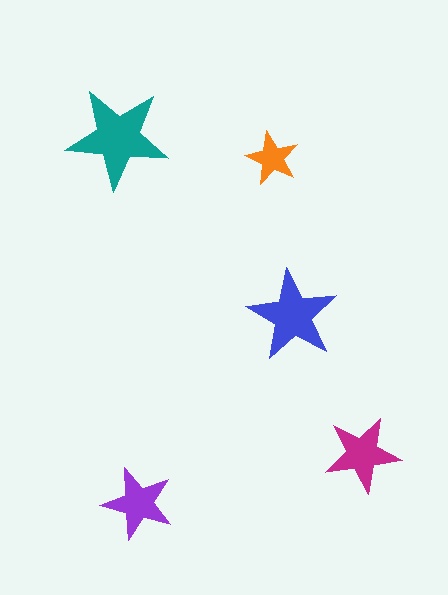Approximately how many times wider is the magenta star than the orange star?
About 1.5 times wider.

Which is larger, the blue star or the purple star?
The blue one.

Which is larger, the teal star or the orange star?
The teal one.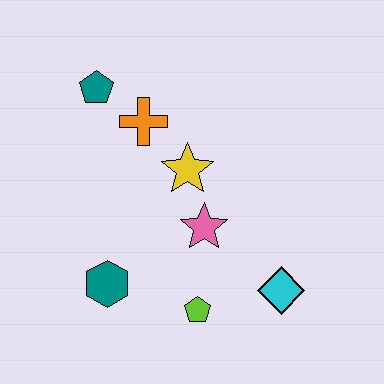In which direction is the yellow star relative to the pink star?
The yellow star is above the pink star.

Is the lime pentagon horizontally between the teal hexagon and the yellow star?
No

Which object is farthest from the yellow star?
The cyan diamond is farthest from the yellow star.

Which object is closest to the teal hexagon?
The lime pentagon is closest to the teal hexagon.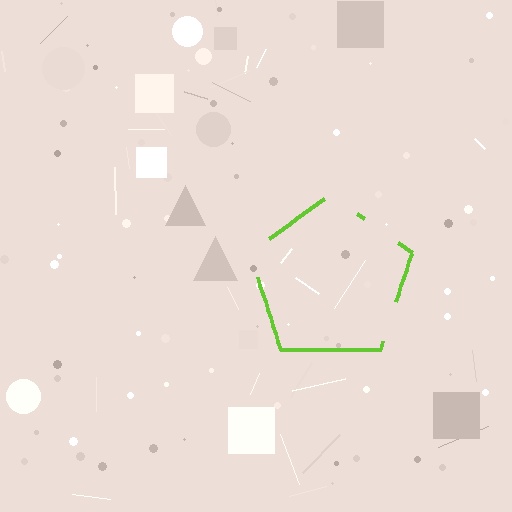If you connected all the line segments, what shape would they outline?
They would outline a pentagon.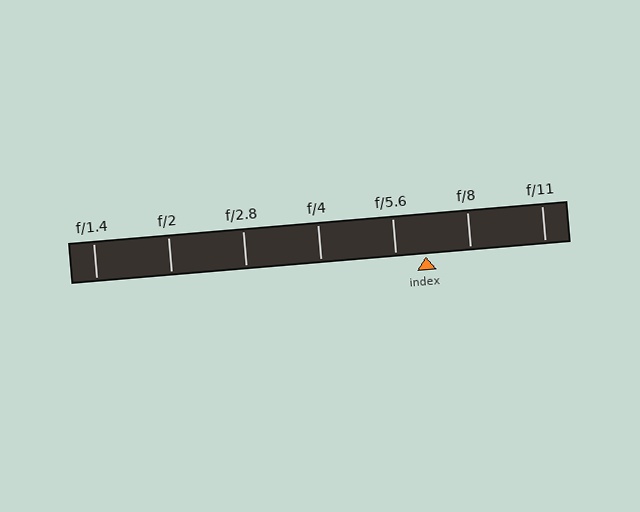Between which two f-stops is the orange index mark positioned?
The index mark is between f/5.6 and f/8.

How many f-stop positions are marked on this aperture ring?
There are 7 f-stop positions marked.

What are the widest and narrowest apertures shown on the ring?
The widest aperture shown is f/1.4 and the narrowest is f/11.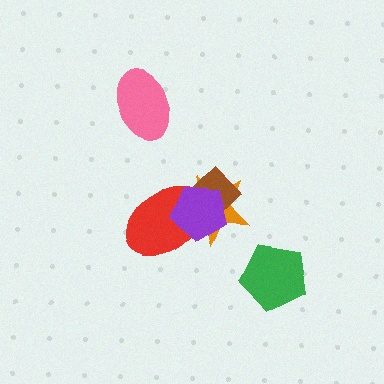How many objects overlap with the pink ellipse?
0 objects overlap with the pink ellipse.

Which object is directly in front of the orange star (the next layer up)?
The red ellipse is directly in front of the orange star.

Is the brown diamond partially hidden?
Yes, it is partially covered by another shape.